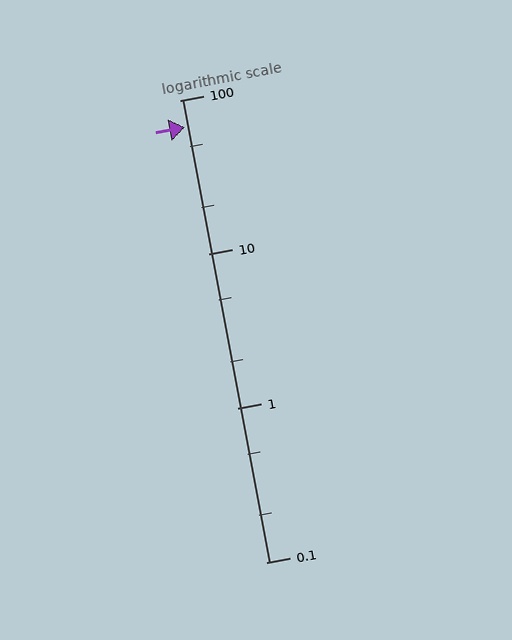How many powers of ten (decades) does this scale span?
The scale spans 3 decades, from 0.1 to 100.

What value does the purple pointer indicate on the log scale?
The pointer indicates approximately 67.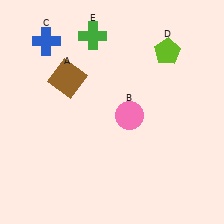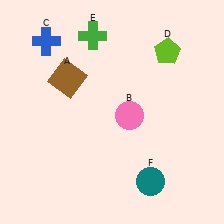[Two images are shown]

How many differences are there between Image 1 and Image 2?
There is 1 difference between the two images.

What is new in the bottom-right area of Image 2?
A teal circle (F) was added in the bottom-right area of Image 2.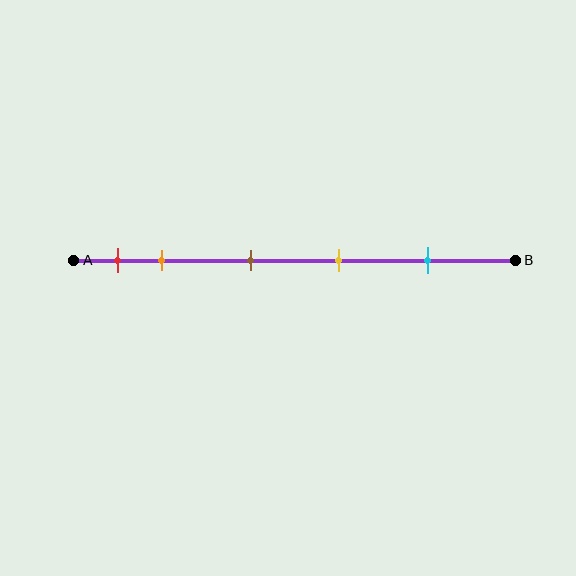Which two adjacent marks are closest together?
The red and orange marks are the closest adjacent pair.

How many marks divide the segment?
There are 5 marks dividing the segment.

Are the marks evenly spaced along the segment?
No, the marks are not evenly spaced.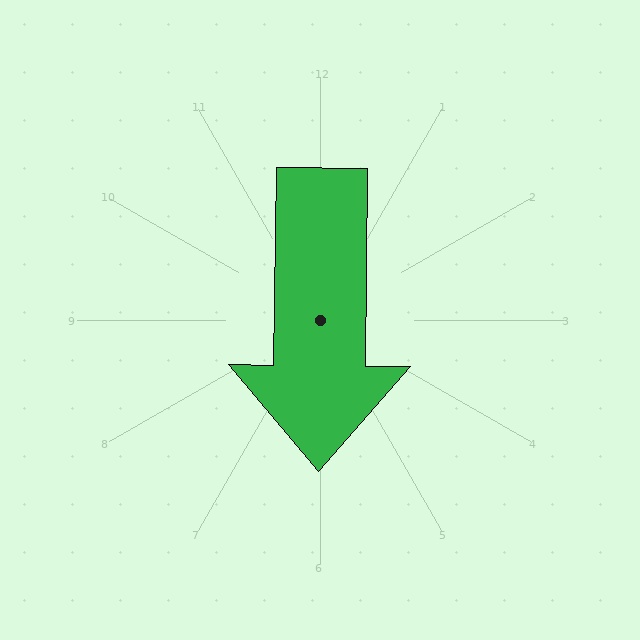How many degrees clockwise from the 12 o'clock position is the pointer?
Approximately 181 degrees.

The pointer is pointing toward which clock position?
Roughly 6 o'clock.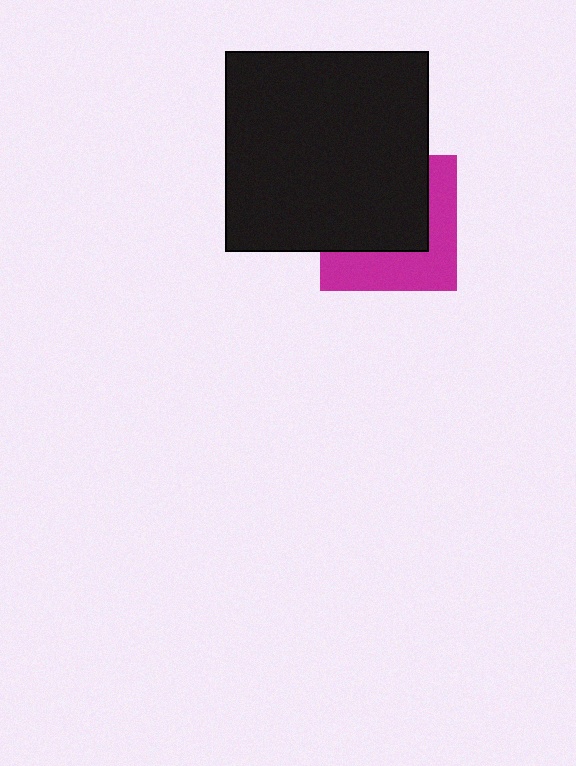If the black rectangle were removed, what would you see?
You would see the complete magenta square.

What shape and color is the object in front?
The object in front is a black rectangle.